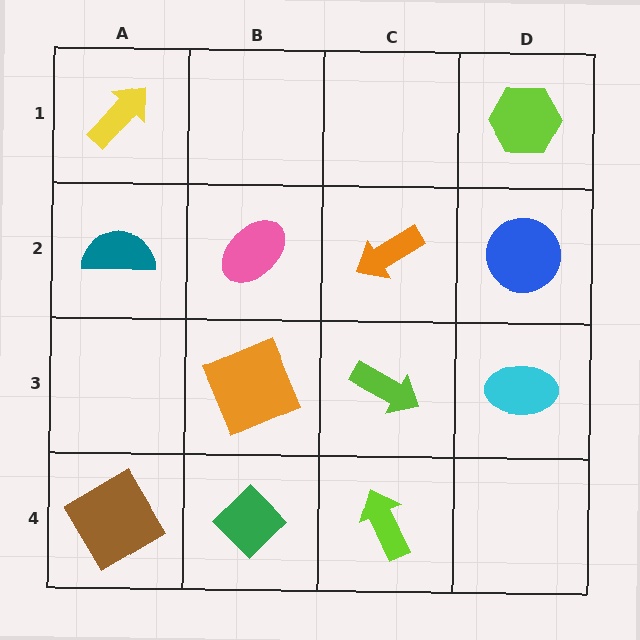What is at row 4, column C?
A lime arrow.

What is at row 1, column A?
A yellow arrow.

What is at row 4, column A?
A brown diamond.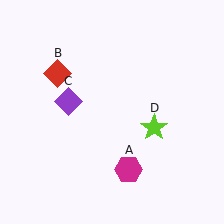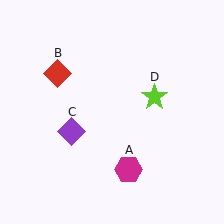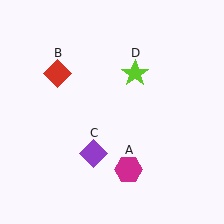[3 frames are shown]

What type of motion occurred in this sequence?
The purple diamond (object C), lime star (object D) rotated counterclockwise around the center of the scene.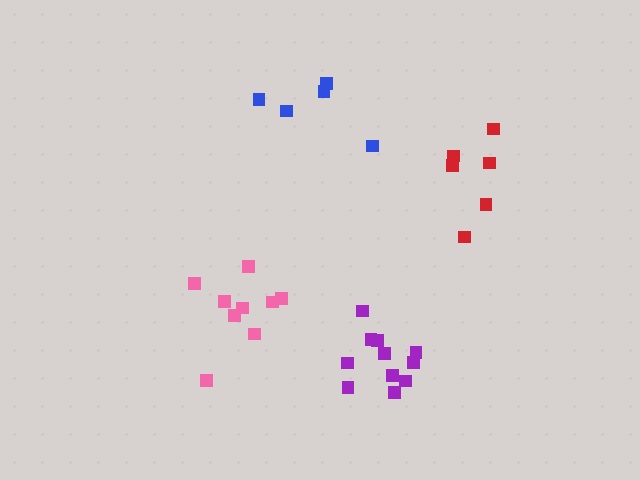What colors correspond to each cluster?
The clusters are colored: red, blue, purple, pink.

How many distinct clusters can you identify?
There are 4 distinct clusters.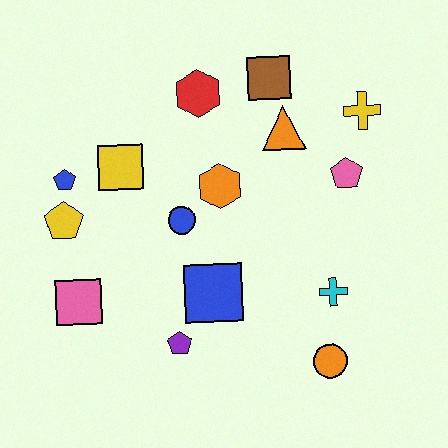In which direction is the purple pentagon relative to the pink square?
The purple pentagon is to the right of the pink square.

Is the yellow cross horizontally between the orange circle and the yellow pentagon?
No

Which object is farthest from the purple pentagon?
The yellow cross is farthest from the purple pentagon.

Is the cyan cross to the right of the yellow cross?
No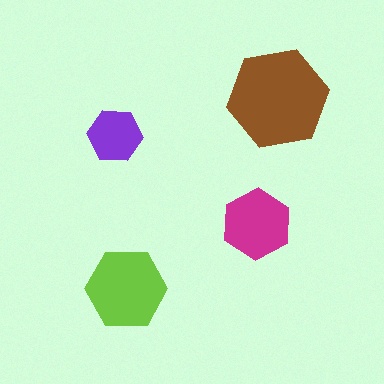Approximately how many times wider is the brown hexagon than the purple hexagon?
About 2 times wider.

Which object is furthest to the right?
The brown hexagon is rightmost.